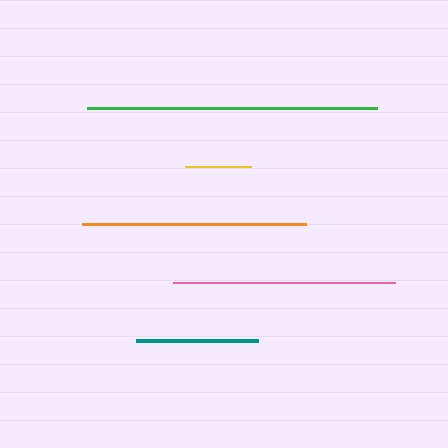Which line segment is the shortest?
The yellow line is the shortest at approximately 65 pixels.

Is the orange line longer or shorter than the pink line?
The orange line is longer than the pink line.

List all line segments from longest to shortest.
From longest to shortest: green, orange, pink, teal, yellow.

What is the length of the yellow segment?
The yellow segment is approximately 65 pixels long.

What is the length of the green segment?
The green segment is approximately 289 pixels long.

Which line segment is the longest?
The green line is the longest at approximately 289 pixels.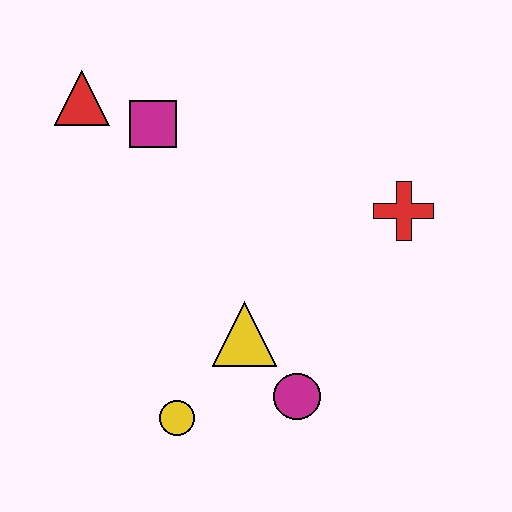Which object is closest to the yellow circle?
The yellow triangle is closest to the yellow circle.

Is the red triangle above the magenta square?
Yes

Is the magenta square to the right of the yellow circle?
No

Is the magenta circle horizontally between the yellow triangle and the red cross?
Yes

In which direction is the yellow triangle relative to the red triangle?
The yellow triangle is below the red triangle.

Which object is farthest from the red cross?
The red triangle is farthest from the red cross.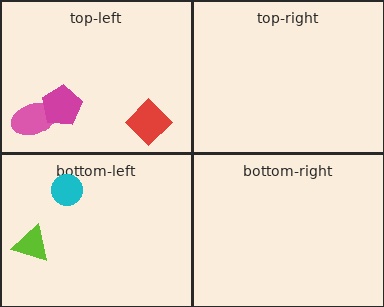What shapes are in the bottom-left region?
The cyan circle, the lime triangle.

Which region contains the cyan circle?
The bottom-left region.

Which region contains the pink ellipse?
The top-left region.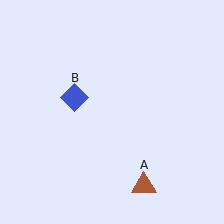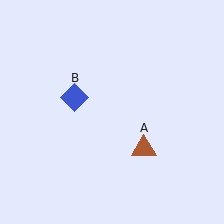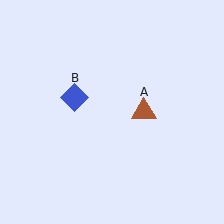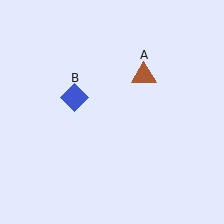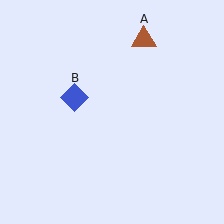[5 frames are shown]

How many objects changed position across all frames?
1 object changed position: brown triangle (object A).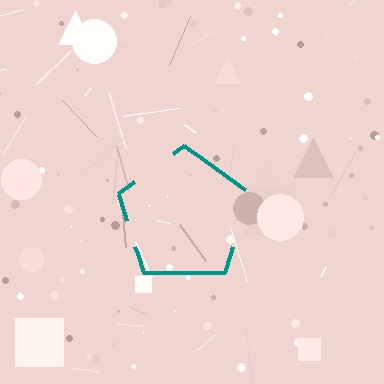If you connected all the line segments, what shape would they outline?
They would outline a pentagon.